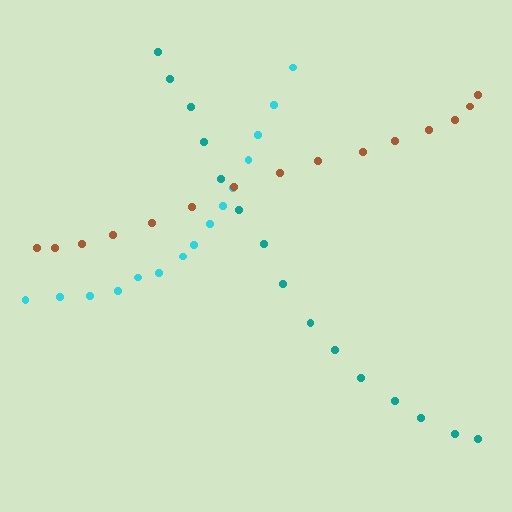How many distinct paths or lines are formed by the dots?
There are 3 distinct paths.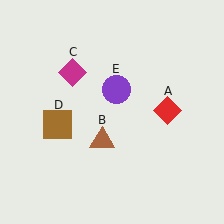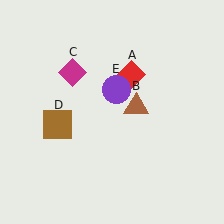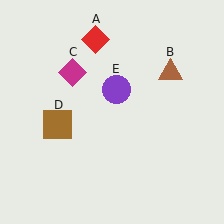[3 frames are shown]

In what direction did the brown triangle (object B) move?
The brown triangle (object B) moved up and to the right.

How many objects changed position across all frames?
2 objects changed position: red diamond (object A), brown triangle (object B).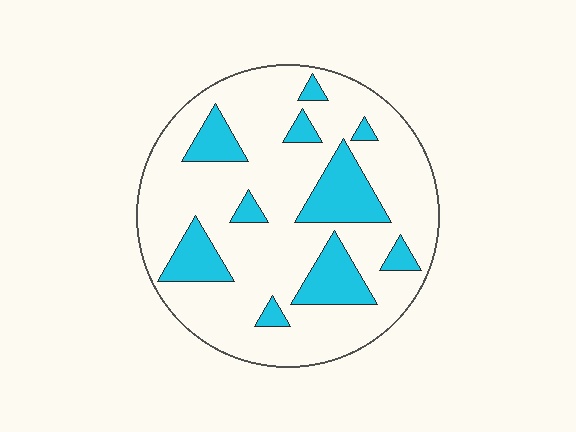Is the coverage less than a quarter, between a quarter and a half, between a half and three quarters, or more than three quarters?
Less than a quarter.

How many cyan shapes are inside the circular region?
10.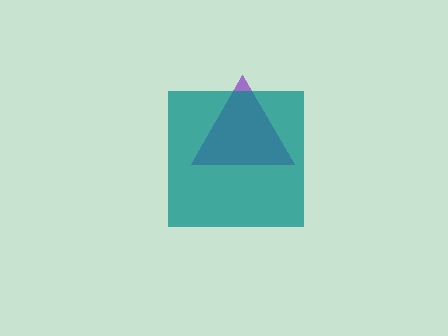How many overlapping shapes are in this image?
There are 2 overlapping shapes in the image.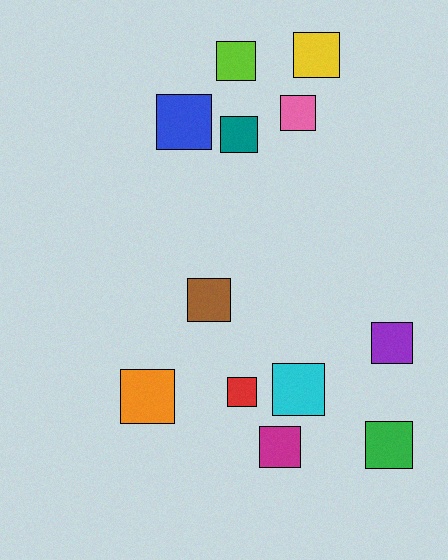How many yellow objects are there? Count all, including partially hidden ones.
There is 1 yellow object.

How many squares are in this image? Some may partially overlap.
There are 12 squares.